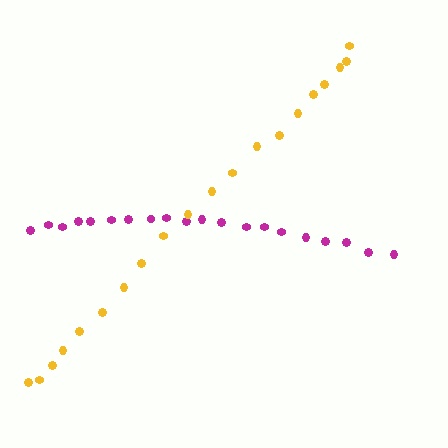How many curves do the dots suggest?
There are 2 distinct paths.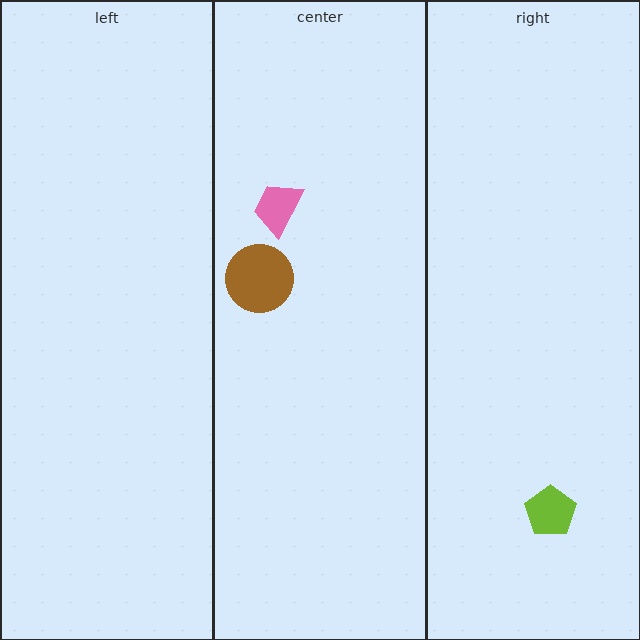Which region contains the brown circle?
The center region.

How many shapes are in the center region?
2.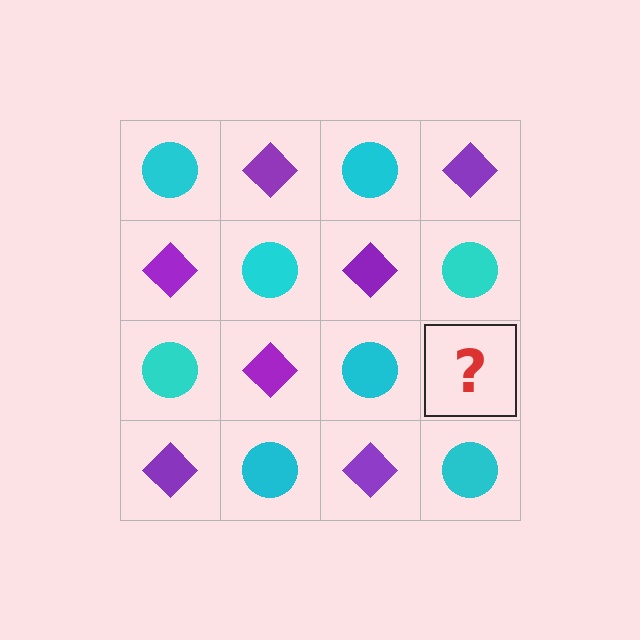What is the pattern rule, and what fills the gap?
The rule is that it alternates cyan circle and purple diamond in a checkerboard pattern. The gap should be filled with a purple diamond.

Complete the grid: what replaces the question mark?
The question mark should be replaced with a purple diamond.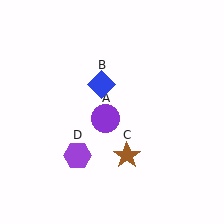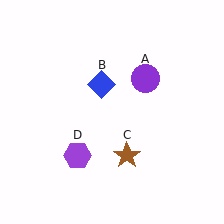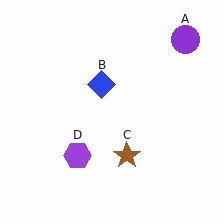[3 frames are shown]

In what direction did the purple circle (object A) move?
The purple circle (object A) moved up and to the right.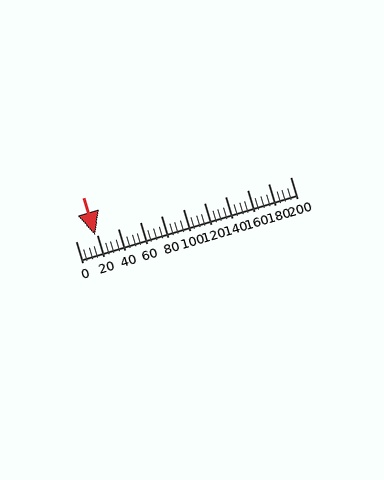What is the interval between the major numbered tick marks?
The major tick marks are spaced 20 units apart.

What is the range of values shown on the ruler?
The ruler shows values from 0 to 200.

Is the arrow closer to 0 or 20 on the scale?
The arrow is closer to 20.